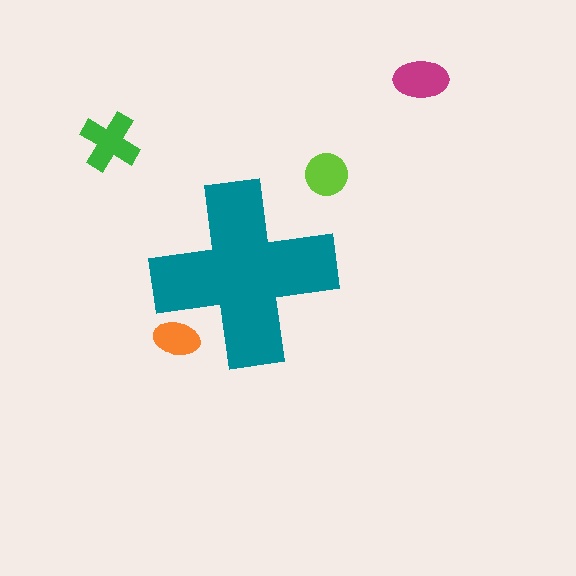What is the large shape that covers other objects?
A teal cross.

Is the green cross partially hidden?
No, the green cross is fully visible.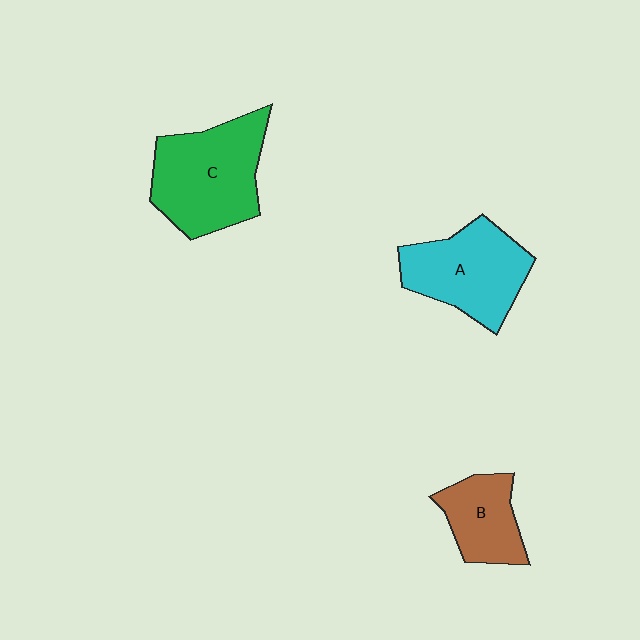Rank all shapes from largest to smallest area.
From largest to smallest: C (green), A (cyan), B (brown).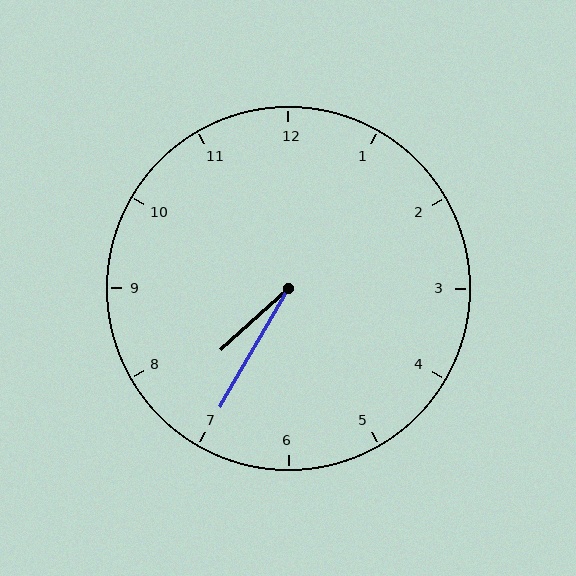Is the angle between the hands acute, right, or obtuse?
It is acute.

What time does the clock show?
7:35.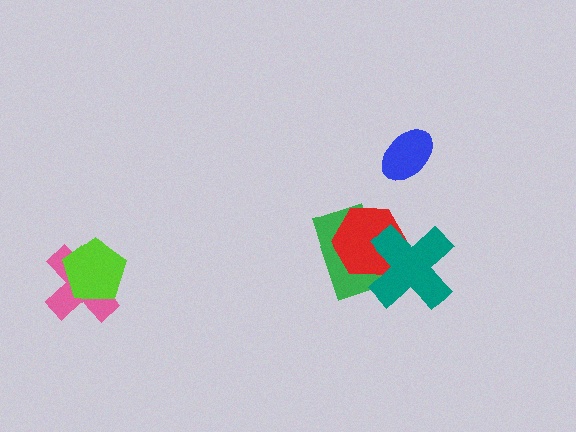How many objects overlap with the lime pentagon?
1 object overlaps with the lime pentagon.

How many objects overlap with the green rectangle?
2 objects overlap with the green rectangle.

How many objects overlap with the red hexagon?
2 objects overlap with the red hexagon.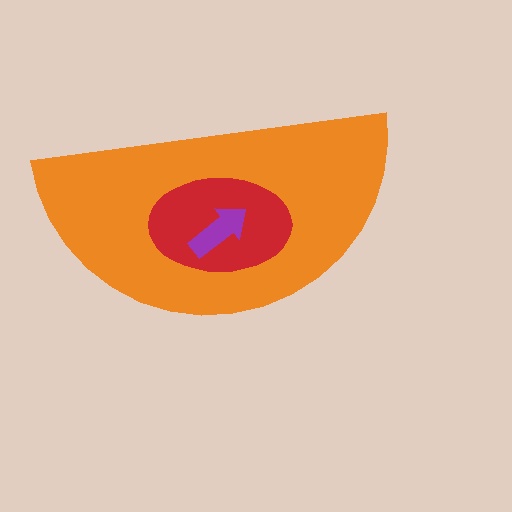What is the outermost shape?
The orange semicircle.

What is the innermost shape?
The purple arrow.